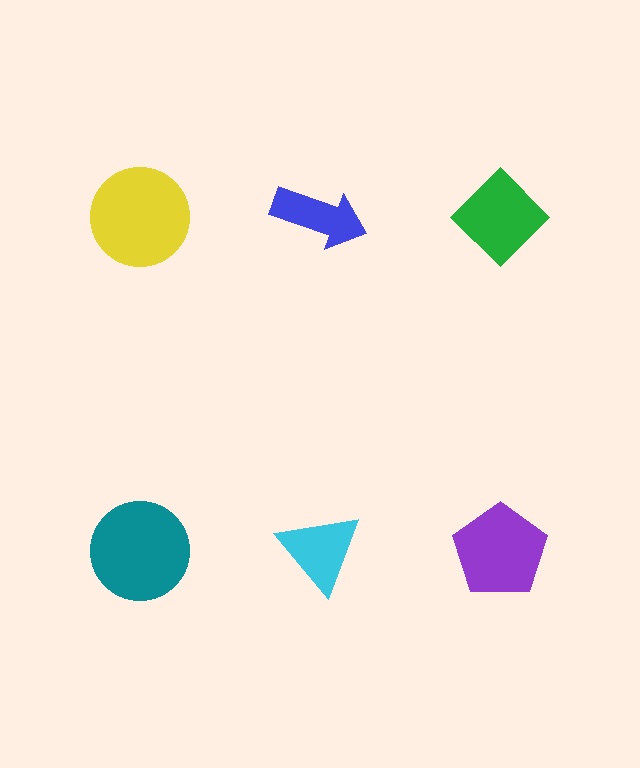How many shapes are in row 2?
3 shapes.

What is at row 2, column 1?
A teal circle.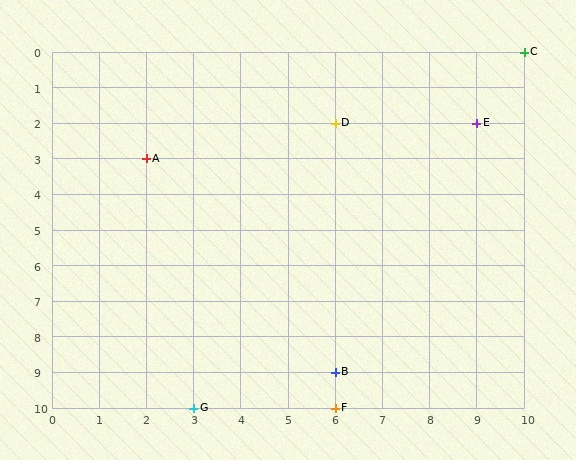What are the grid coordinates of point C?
Point C is at grid coordinates (10, 0).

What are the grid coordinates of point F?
Point F is at grid coordinates (6, 10).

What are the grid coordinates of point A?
Point A is at grid coordinates (2, 3).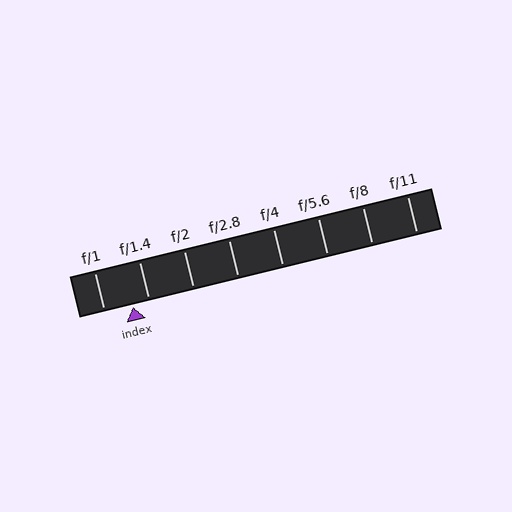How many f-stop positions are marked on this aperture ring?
There are 8 f-stop positions marked.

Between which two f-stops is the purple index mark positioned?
The index mark is between f/1 and f/1.4.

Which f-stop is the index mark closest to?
The index mark is closest to f/1.4.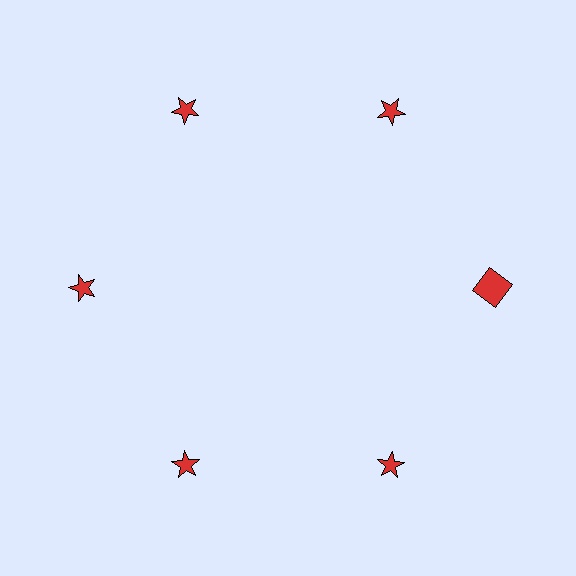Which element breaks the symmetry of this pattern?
The red square at roughly the 3 o'clock position breaks the symmetry. All other shapes are red stars.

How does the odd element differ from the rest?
It has a different shape: square instead of star.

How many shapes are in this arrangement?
There are 6 shapes arranged in a ring pattern.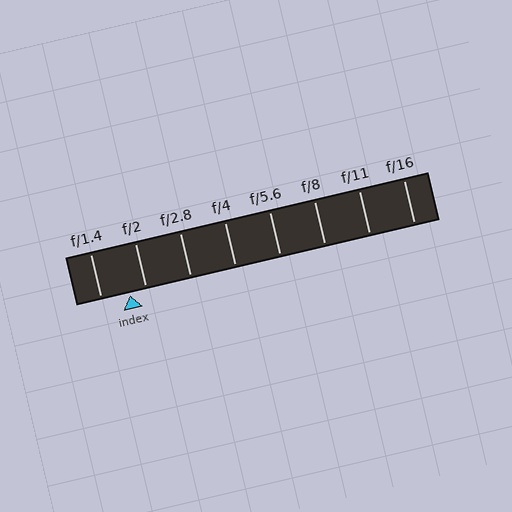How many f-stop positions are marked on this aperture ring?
There are 8 f-stop positions marked.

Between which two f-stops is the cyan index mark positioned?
The index mark is between f/1.4 and f/2.